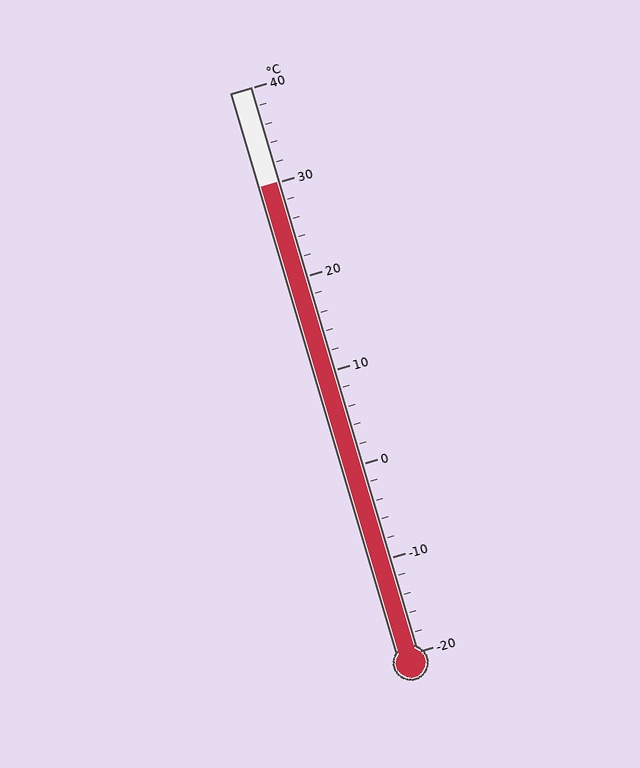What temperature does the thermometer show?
The thermometer shows approximately 30°C.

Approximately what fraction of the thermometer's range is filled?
The thermometer is filled to approximately 85% of its range.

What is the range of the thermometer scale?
The thermometer scale ranges from -20°C to 40°C.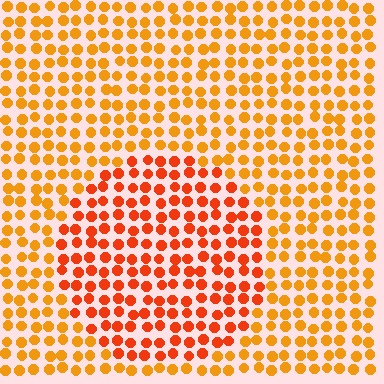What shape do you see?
I see a circle.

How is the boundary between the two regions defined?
The boundary is defined purely by a slight shift in hue (about 25 degrees). Spacing, size, and orientation are identical on both sides.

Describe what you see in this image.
The image is filled with small orange elements in a uniform arrangement. A circle-shaped region is visible where the elements are tinted to a slightly different hue, forming a subtle color boundary.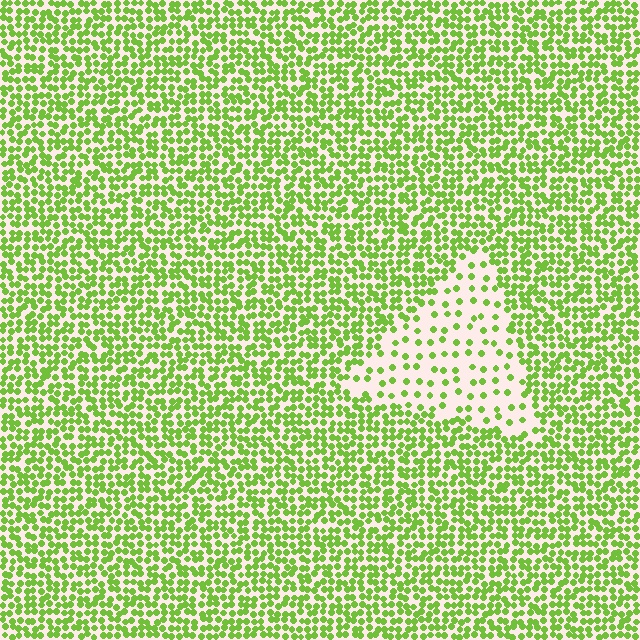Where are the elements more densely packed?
The elements are more densely packed outside the triangle boundary.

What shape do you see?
I see a triangle.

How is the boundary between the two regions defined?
The boundary is defined by a change in element density (approximately 2.9x ratio). All elements are the same color, size, and shape.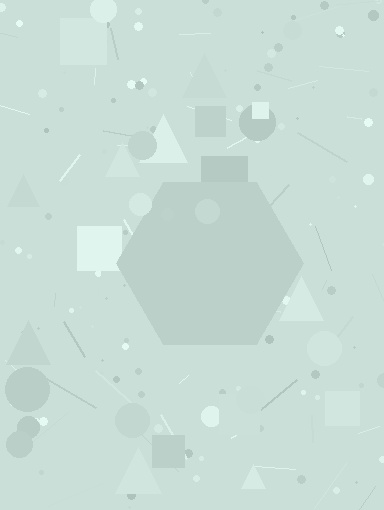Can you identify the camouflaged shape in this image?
The camouflaged shape is a hexagon.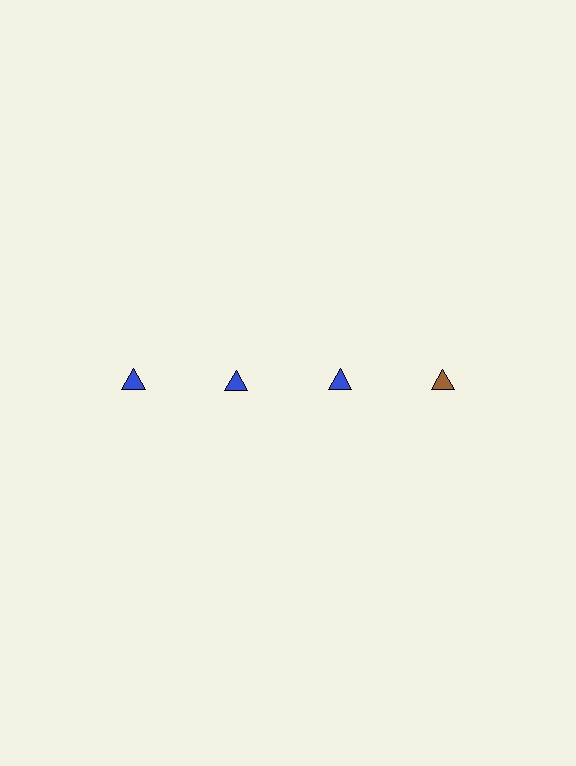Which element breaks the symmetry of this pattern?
The brown triangle in the top row, second from right column breaks the symmetry. All other shapes are blue triangles.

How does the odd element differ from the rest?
It has a different color: brown instead of blue.